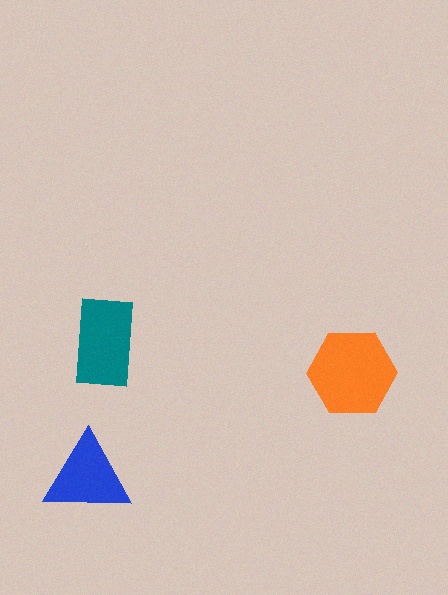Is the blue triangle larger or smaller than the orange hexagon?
Smaller.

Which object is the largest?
The orange hexagon.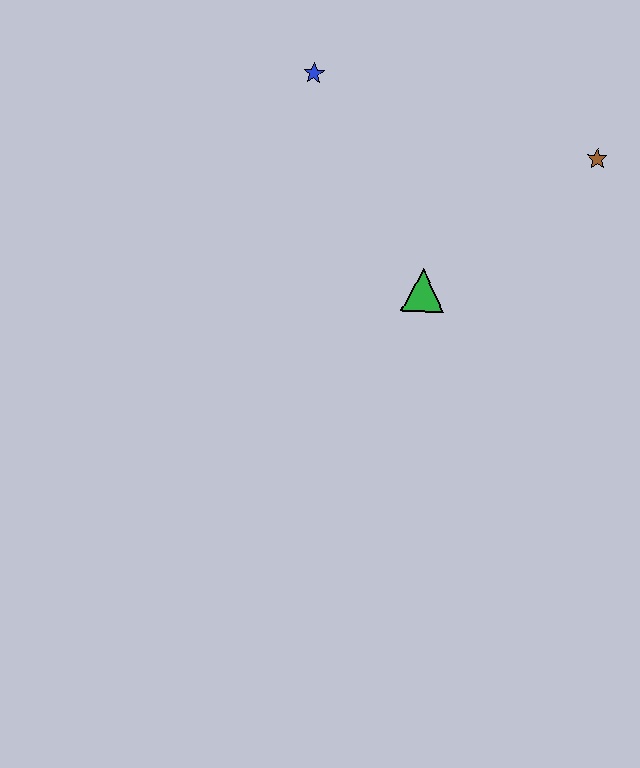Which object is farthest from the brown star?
The blue star is farthest from the brown star.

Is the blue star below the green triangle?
No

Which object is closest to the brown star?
The green triangle is closest to the brown star.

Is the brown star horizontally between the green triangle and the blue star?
No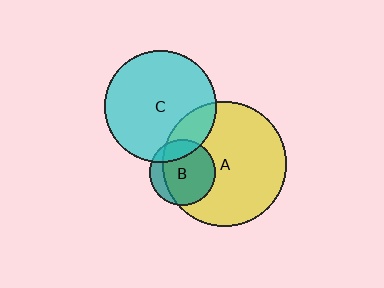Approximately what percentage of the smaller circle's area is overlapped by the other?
Approximately 20%.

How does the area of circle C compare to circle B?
Approximately 2.9 times.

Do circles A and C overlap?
Yes.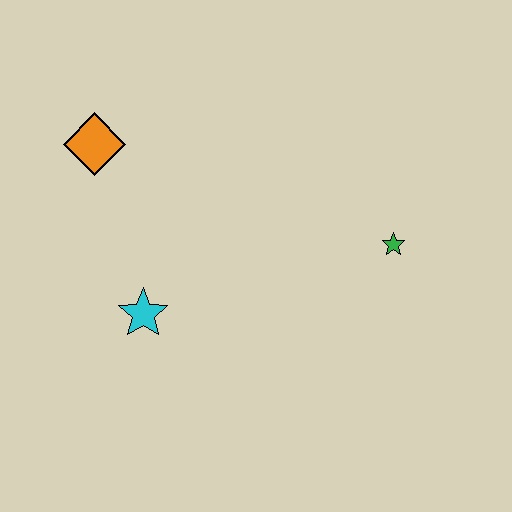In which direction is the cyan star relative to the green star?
The cyan star is to the left of the green star.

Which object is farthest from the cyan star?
The green star is farthest from the cyan star.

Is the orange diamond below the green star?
No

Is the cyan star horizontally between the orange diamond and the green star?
Yes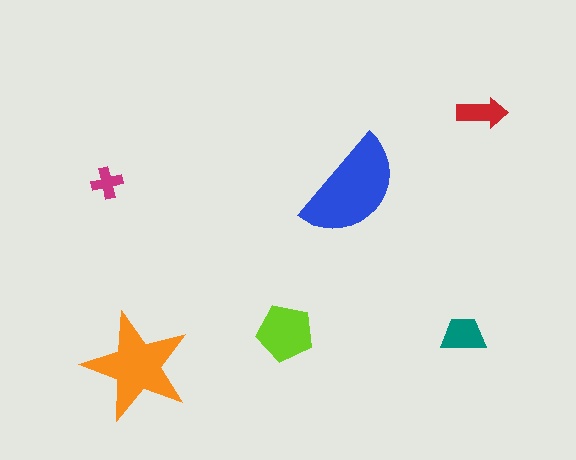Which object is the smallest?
The magenta cross.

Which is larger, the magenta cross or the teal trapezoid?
The teal trapezoid.